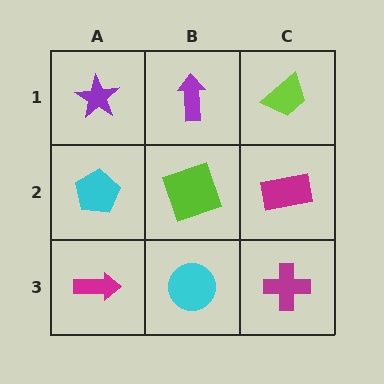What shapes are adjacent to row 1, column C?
A magenta rectangle (row 2, column C), a purple arrow (row 1, column B).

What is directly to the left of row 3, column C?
A cyan circle.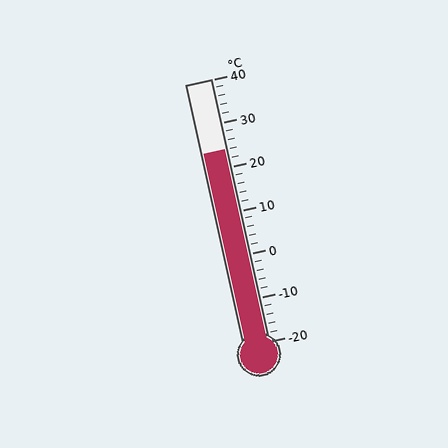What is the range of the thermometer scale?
The thermometer scale ranges from -20°C to 40°C.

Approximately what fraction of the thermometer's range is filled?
The thermometer is filled to approximately 75% of its range.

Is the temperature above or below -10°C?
The temperature is above -10°C.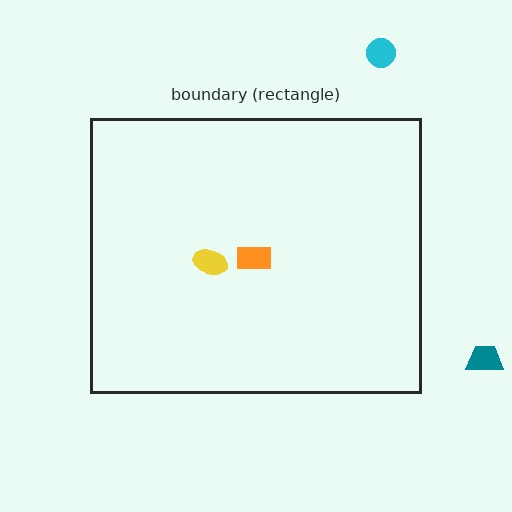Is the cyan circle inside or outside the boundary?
Outside.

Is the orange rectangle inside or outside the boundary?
Inside.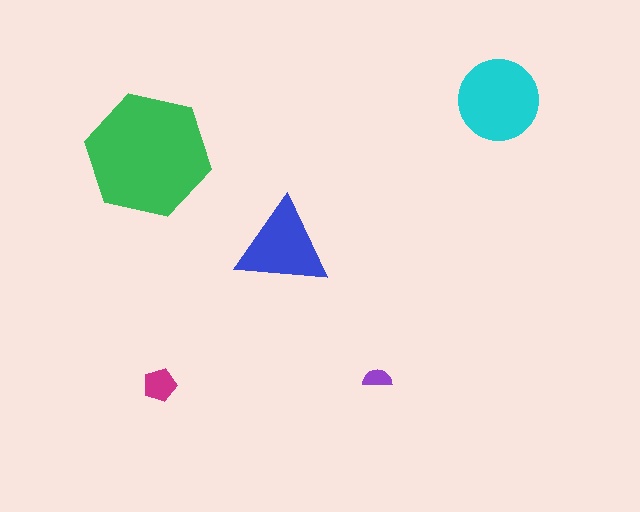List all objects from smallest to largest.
The purple semicircle, the magenta pentagon, the blue triangle, the cyan circle, the green hexagon.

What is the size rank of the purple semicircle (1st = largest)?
5th.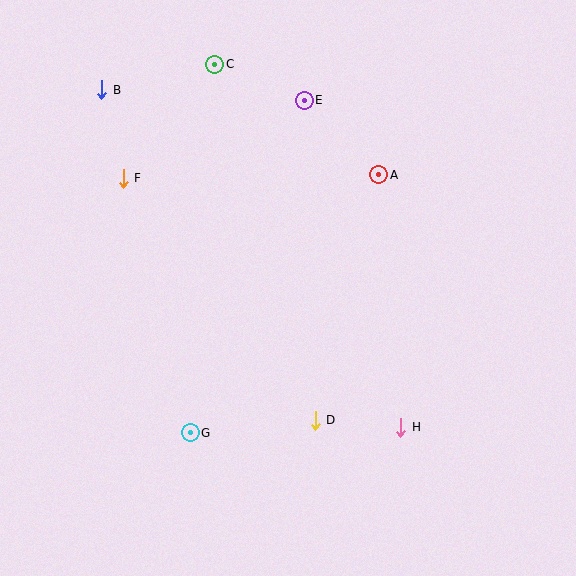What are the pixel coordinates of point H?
Point H is at (401, 427).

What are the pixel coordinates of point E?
Point E is at (304, 100).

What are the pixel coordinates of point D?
Point D is at (315, 420).